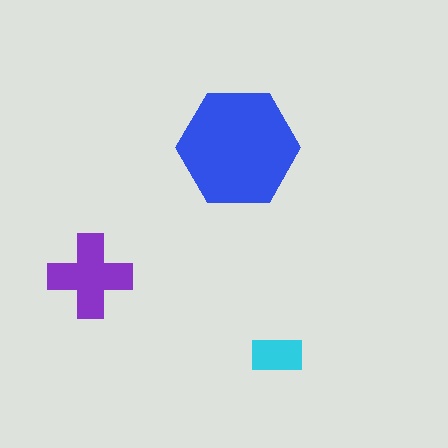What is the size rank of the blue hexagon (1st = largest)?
1st.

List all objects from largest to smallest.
The blue hexagon, the purple cross, the cyan rectangle.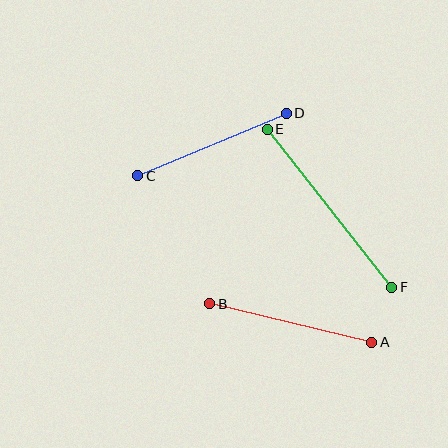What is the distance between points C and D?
The distance is approximately 161 pixels.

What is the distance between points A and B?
The distance is approximately 167 pixels.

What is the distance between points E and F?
The distance is approximately 201 pixels.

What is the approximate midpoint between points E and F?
The midpoint is at approximately (329, 208) pixels.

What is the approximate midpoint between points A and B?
The midpoint is at approximately (291, 323) pixels.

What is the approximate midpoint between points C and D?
The midpoint is at approximately (212, 145) pixels.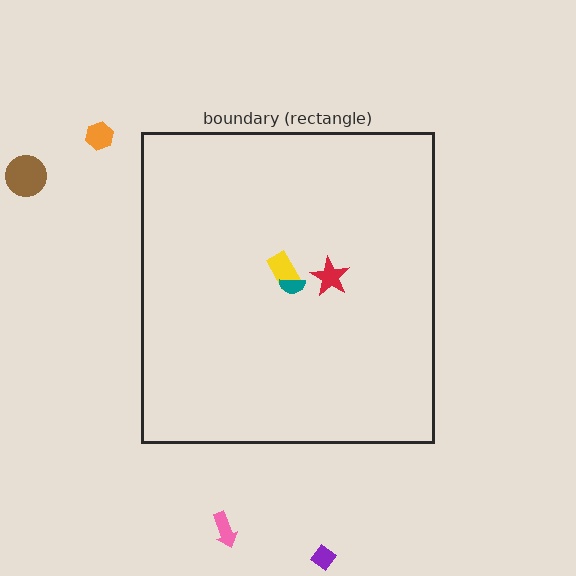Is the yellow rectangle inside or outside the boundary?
Inside.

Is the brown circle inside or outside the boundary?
Outside.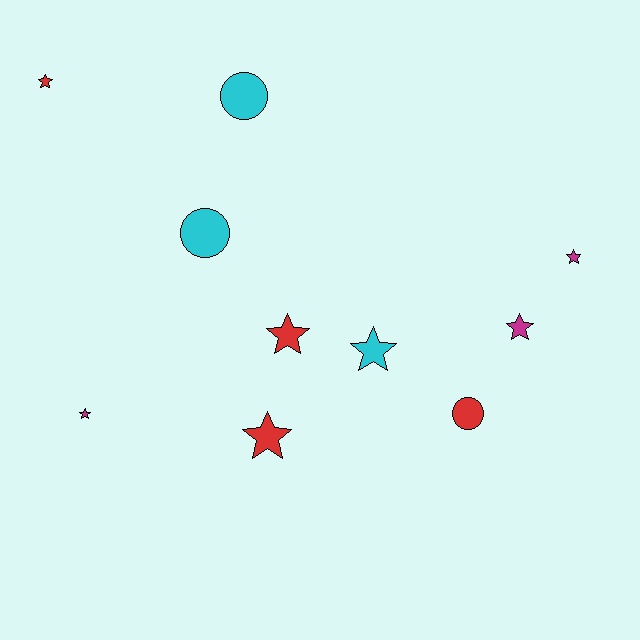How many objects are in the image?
There are 10 objects.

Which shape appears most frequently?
Star, with 7 objects.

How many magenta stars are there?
There are 3 magenta stars.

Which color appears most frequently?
Red, with 4 objects.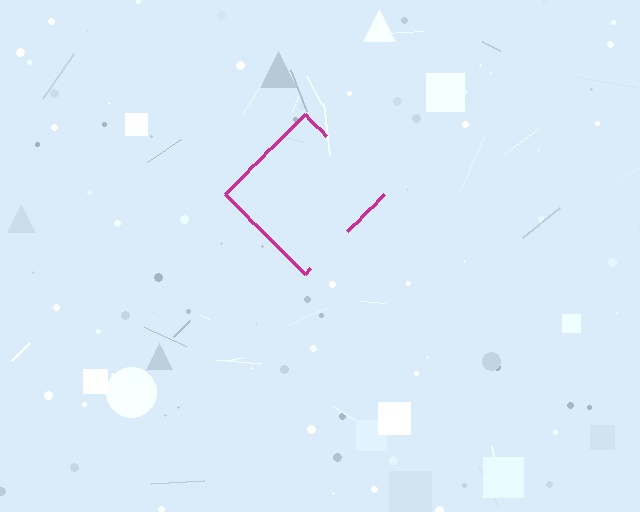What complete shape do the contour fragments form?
The contour fragments form a diamond.